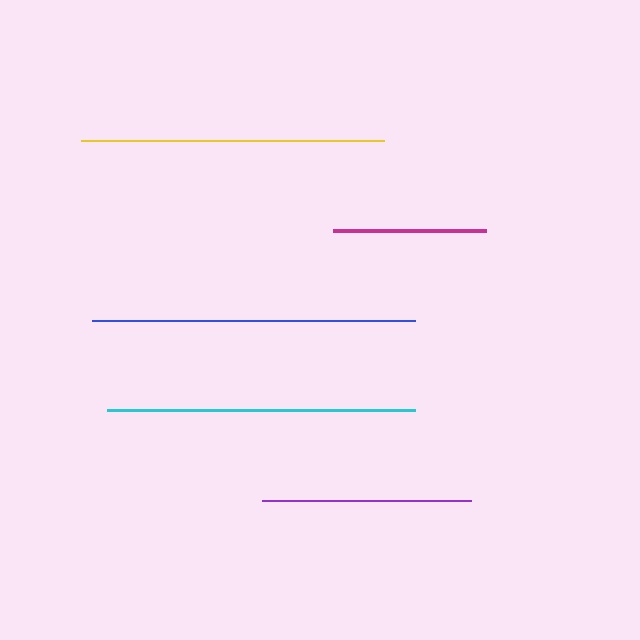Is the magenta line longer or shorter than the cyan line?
The cyan line is longer than the magenta line.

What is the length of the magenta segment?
The magenta segment is approximately 153 pixels long.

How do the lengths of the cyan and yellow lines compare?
The cyan and yellow lines are approximately the same length.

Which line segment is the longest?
The blue line is the longest at approximately 323 pixels.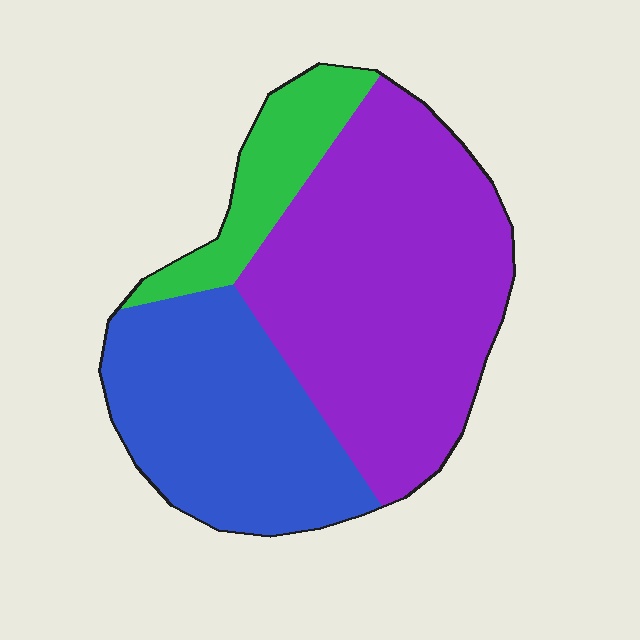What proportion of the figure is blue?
Blue takes up about one third (1/3) of the figure.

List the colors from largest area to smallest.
From largest to smallest: purple, blue, green.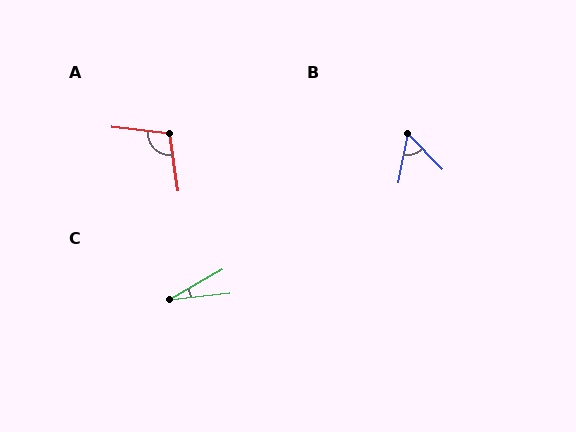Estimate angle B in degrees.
Approximately 55 degrees.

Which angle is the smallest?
C, at approximately 24 degrees.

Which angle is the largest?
A, at approximately 105 degrees.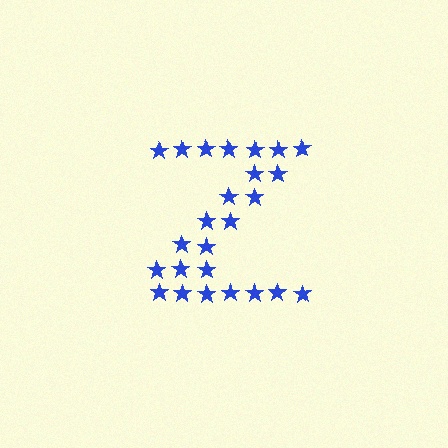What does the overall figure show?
The overall figure shows the letter Z.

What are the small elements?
The small elements are stars.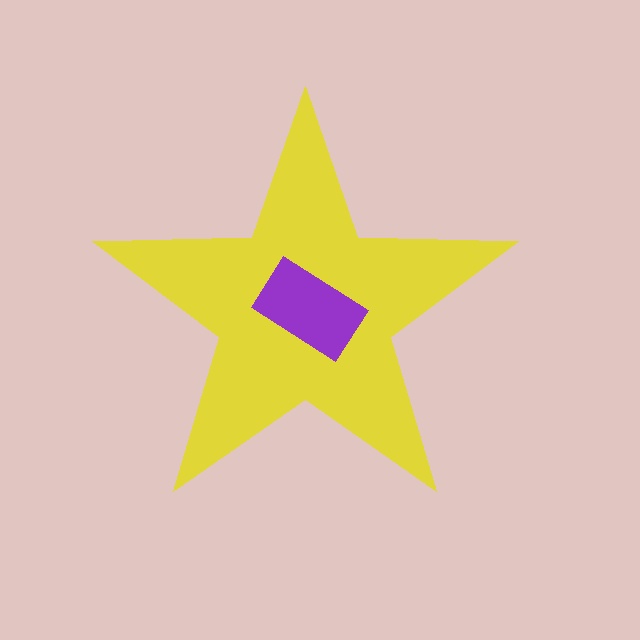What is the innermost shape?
The purple rectangle.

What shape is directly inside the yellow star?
The purple rectangle.